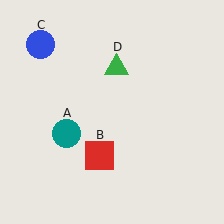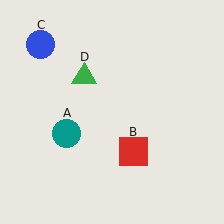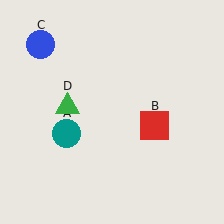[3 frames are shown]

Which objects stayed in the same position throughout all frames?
Teal circle (object A) and blue circle (object C) remained stationary.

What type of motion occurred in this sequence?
The red square (object B), green triangle (object D) rotated counterclockwise around the center of the scene.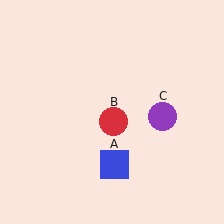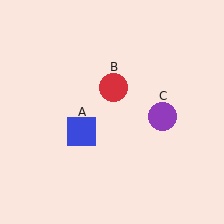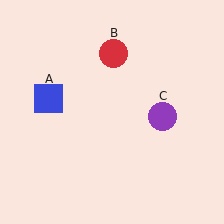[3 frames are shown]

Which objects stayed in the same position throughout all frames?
Purple circle (object C) remained stationary.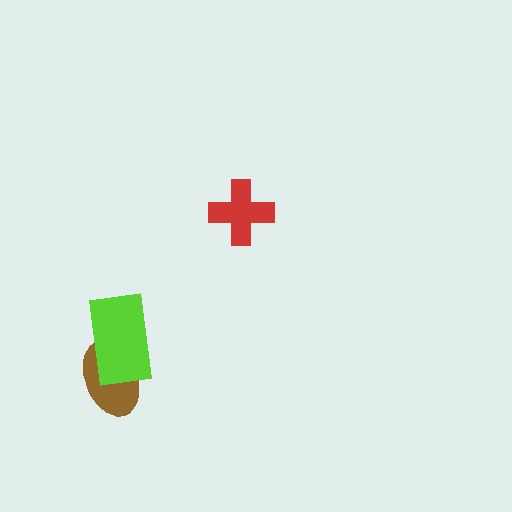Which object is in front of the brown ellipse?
The lime rectangle is in front of the brown ellipse.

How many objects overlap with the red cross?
0 objects overlap with the red cross.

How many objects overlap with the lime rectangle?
1 object overlaps with the lime rectangle.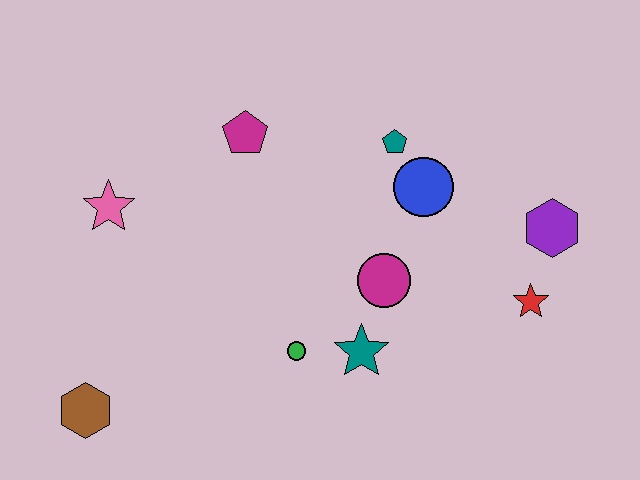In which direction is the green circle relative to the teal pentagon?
The green circle is below the teal pentagon.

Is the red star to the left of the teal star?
No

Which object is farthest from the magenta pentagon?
The red star is farthest from the magenta pentagon.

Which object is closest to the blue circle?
The teal pentagon is closest to the blue circle.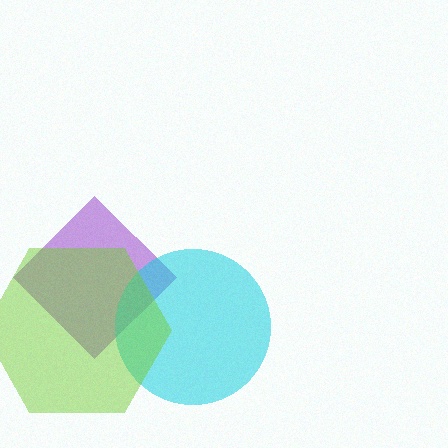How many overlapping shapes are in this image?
There are 3 overlapping shapes in the image.